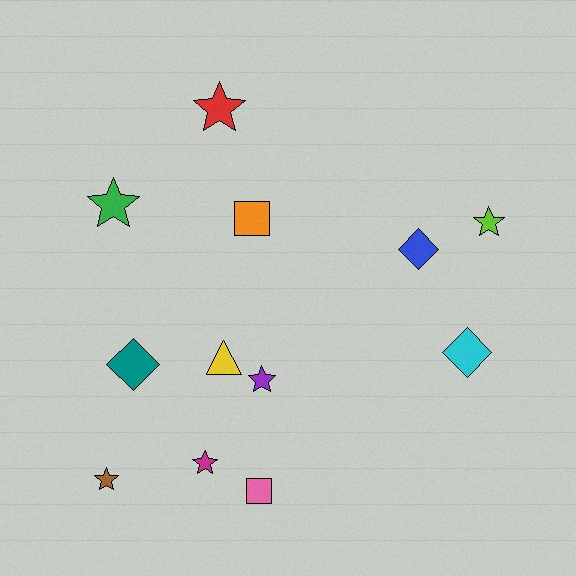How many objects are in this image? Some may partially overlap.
There are 12 objects.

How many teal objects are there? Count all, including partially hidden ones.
There is 1 teal object.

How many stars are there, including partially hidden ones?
There are 6 stars.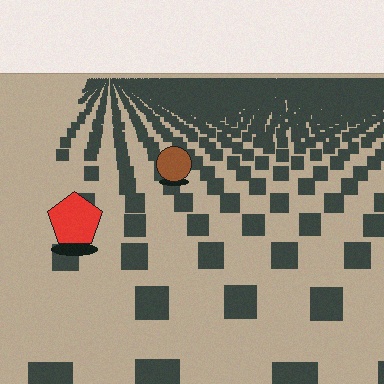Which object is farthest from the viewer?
The brown circle is farthest from the viewer. It appears smaller and the ground texture around it is denser.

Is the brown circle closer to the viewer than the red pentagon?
No. The red pentagon is closer — you can tell from the texture gradient: the ground texture is coarser near it.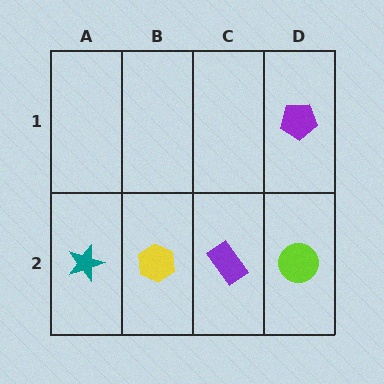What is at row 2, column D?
A lime circle.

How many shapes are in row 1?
1 shape.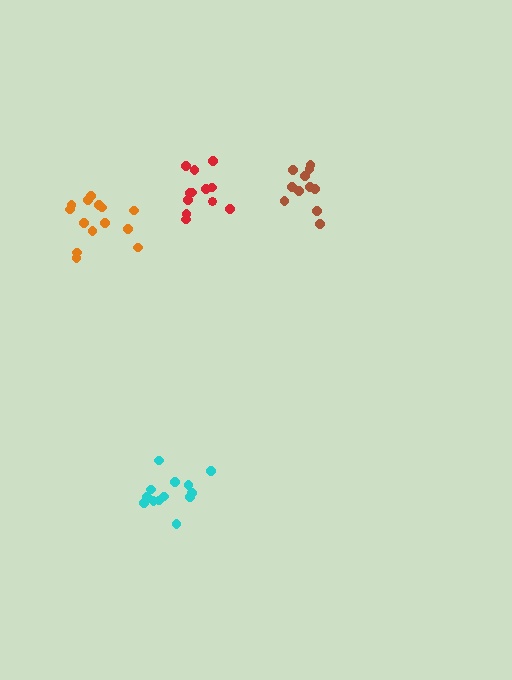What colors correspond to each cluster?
The clusters are colored: orange, brown, cyan, red.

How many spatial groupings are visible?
There are 4 spatial groupings.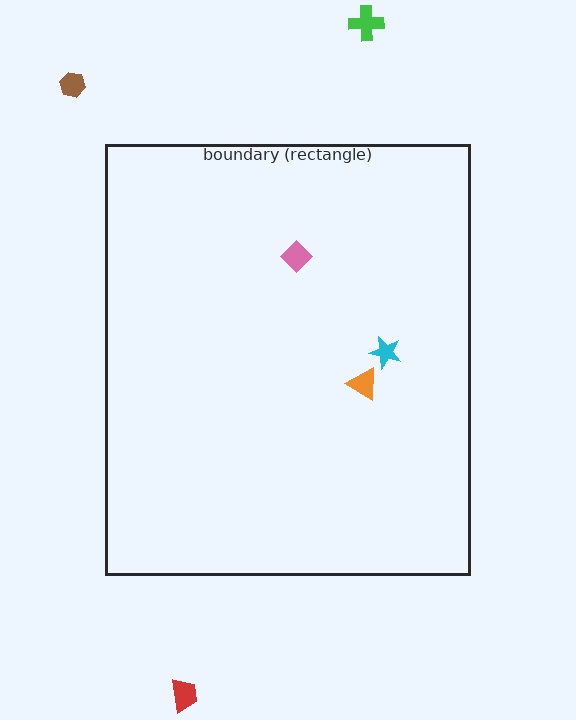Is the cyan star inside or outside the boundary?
Inside.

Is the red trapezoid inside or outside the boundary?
Outside.